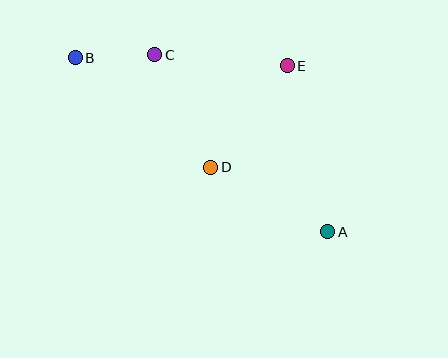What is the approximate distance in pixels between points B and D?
The distance between B and D is approximately 174 pixels.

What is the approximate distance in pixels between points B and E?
The distance between B and E is approximately 212 pixels.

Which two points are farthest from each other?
Points A and B are farthest from each other.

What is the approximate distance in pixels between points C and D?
The distance between C and D is approximately 126 pixels.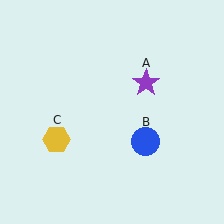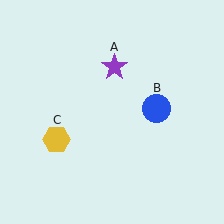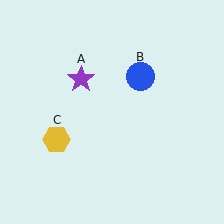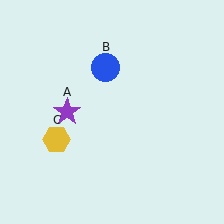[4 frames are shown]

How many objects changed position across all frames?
2 objects changed position: purple star (object A), blue circle (object B).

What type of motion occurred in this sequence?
The purple star (object A), blue circle (object B) rotated counterclockwise around the center of the scene.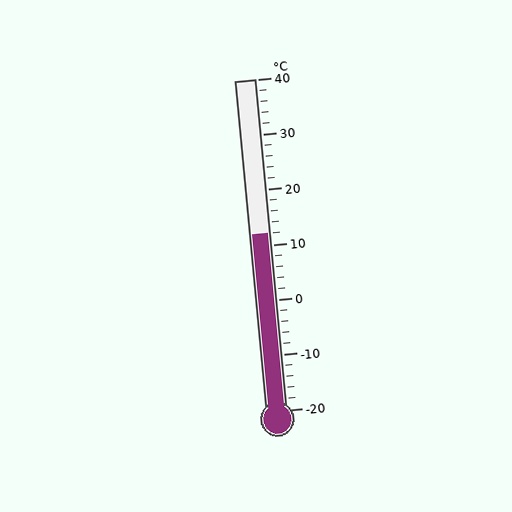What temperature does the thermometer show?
The thermometer shows approximately 12°C.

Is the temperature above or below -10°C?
The temperature is above -10°C.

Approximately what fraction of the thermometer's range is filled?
The thermometer is filled to approximately 55% of its range.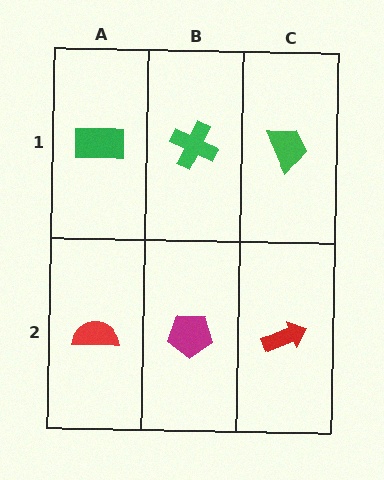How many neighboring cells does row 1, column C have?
2.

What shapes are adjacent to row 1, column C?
A red arrow (row 2, column C), a green cross (row 1, column B).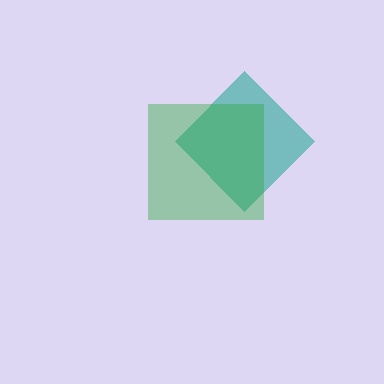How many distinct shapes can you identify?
There are 2 distinct shapes: a teal diamond, a green square.